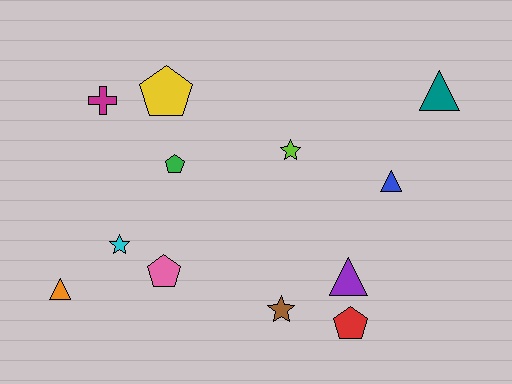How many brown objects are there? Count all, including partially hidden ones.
There is 1 brown object.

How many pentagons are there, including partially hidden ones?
There are 4 pentagons.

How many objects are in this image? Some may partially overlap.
There are 12 objects.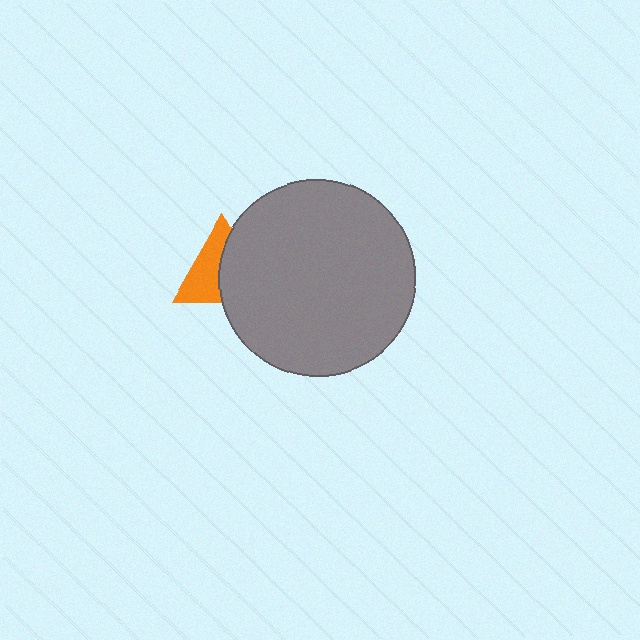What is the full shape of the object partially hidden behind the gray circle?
The partially hidden object is an orange triangle.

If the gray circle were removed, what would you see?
You would see the complete orange triangle.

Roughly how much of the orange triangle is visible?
About half of it is visible (roughly 50%).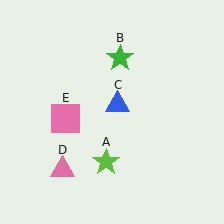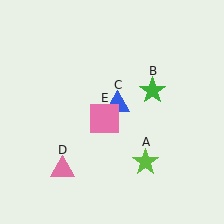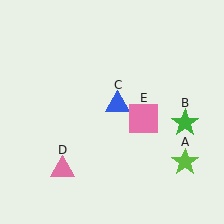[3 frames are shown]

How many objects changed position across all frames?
3 objects changed position: lime star (object A), green star (object B), pink square (object E).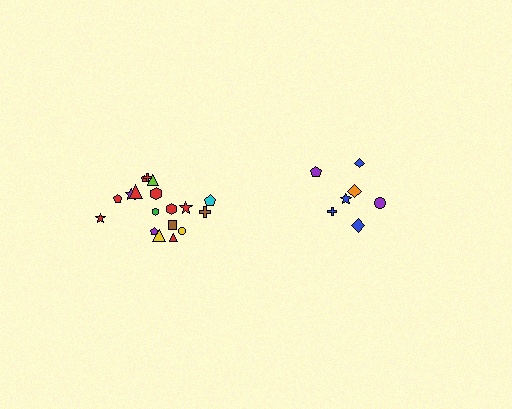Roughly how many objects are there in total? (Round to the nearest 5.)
Roughly 25 objects in total.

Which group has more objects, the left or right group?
The left group.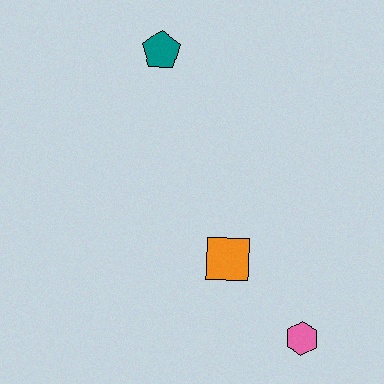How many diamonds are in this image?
There are no diamonds.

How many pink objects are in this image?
There is 1 pink object.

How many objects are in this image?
There are 3 objects.